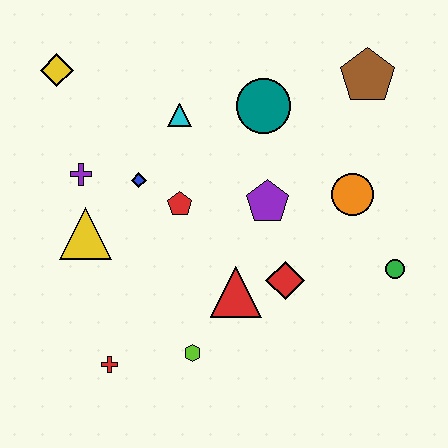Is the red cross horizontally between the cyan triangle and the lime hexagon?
No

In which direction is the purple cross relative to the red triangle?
The purple cross is to the left of the red triangle.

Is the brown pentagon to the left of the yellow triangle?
No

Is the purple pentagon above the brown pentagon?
No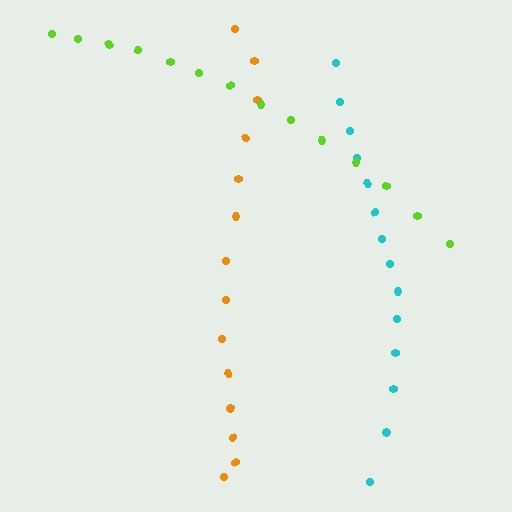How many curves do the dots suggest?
There are 3 distinct paths.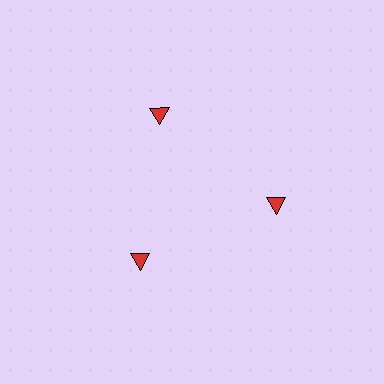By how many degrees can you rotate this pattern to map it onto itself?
The pattern maps onto itself every 120 degrees of rotation.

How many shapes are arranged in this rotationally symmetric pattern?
There are 3 shapes, arranged in 3 groups of 1.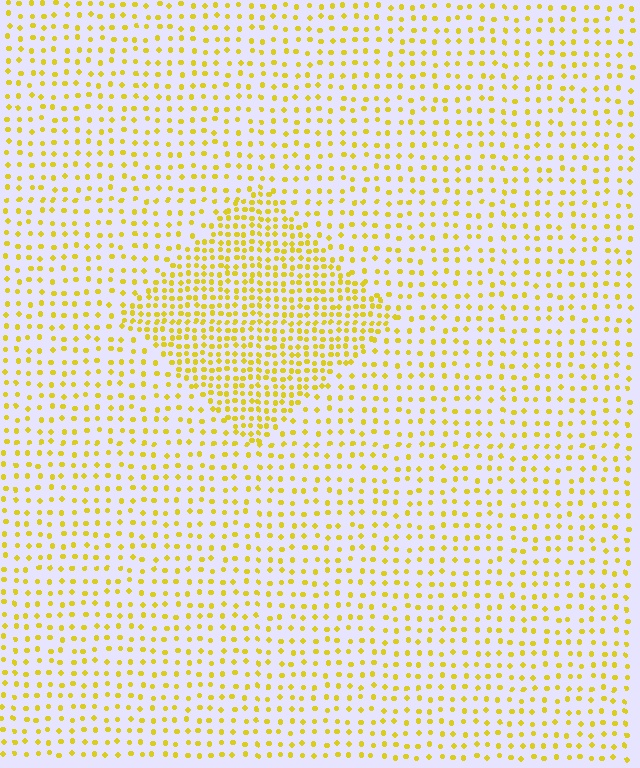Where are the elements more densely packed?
The elements are more densely packed inside the diamond boundary.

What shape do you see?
I see a diamond.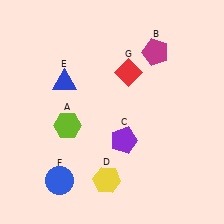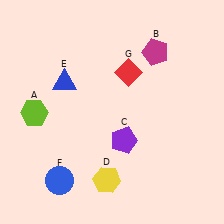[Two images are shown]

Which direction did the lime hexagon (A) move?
The lime hexagon (A) moved left.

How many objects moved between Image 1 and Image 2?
1 object moved between the two images.